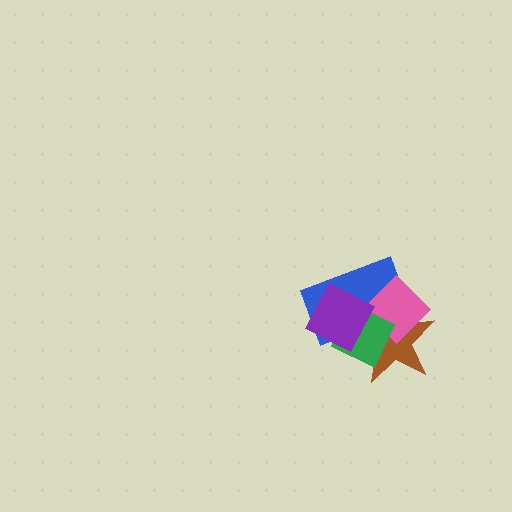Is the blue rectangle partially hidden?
Yes, it is partially covered by another shape.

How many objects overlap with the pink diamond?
4 objects overlap with the pink diamond.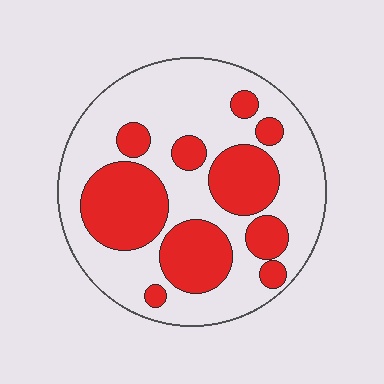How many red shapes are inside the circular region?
10.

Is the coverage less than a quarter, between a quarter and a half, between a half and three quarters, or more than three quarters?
Between a quarter and a half.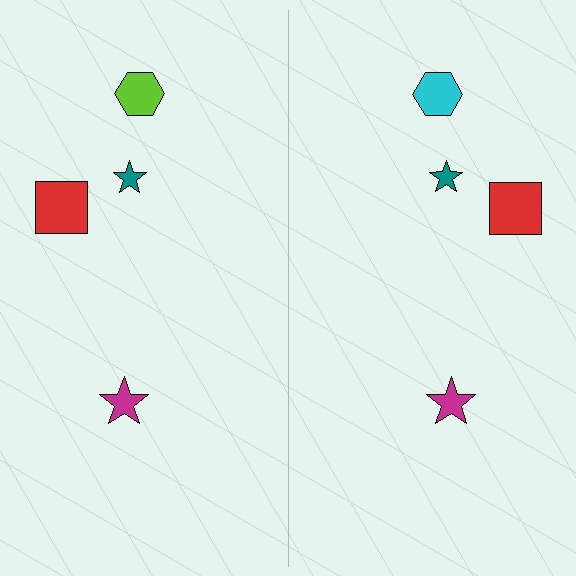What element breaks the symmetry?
The cyan hexagon on the right side breaks the symmetry — its mirror counterpart is lime.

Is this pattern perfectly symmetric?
No, the pattern is not perfectly symmetric. The cyan hexagon on the right side breaks the symmetry — its mirror counterpart is lime.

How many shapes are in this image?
There are 8 shapes in this image.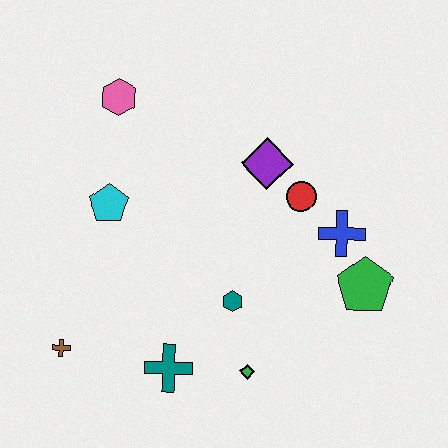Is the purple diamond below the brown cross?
No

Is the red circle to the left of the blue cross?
Yes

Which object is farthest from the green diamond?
The pink hexagon is farthest from the green diamond.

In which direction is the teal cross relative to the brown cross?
The teal cross is to the right of the brown cross.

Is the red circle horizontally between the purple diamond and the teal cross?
No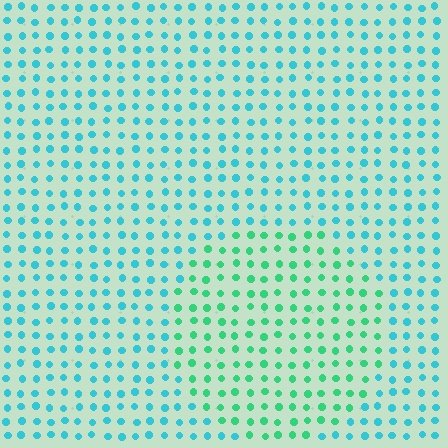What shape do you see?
I see a circle.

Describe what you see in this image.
The image is filled with small cyan elements in a uniform arrangement. A circle-shaped region is visible where the elements are tinted to a slightly different hue, forming a subtle color boundary.